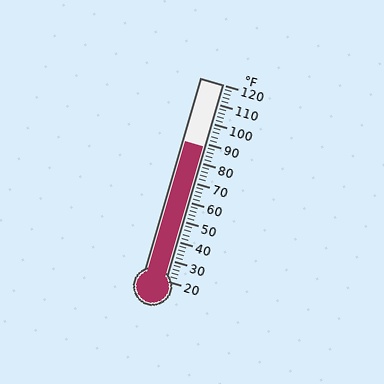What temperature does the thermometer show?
The thermometer shows approximately 88°F.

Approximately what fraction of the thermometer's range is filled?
The thermometer is filled to approximately 70% of its range.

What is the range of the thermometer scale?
The thermometer scale ranges from 20°F to 120°F.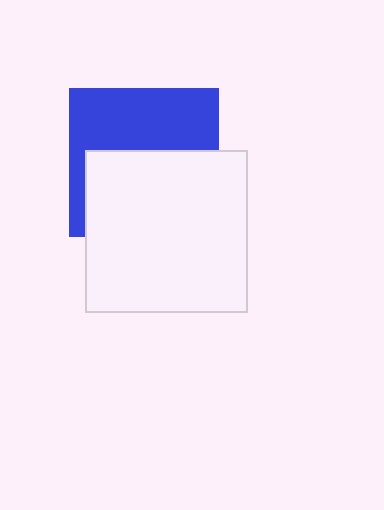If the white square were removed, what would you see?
You would see the complete blue square.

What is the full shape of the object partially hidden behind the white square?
The partially hidden object is a blue square.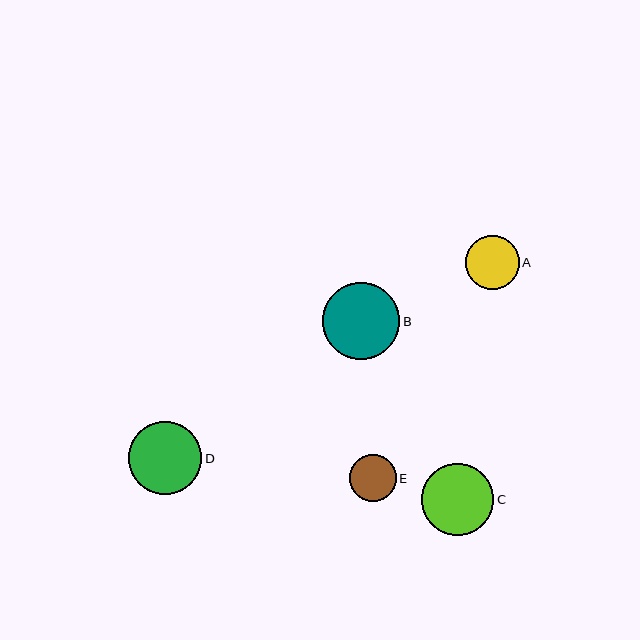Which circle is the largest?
Circle B is the largest with a size of approximately 77 pixels.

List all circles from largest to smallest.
From largest to smallest: B, D, C, A, E.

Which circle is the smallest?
Circle E is the smallest with a size of approximately 47 pixels.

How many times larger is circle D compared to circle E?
Circle D is approximately 1.6 times the size of circle E.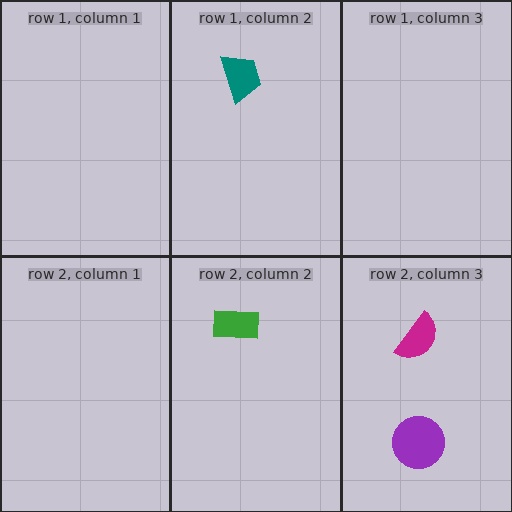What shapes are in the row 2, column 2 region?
The green rectangle.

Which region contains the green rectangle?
The row 2, column 2 region.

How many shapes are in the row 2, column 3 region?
2.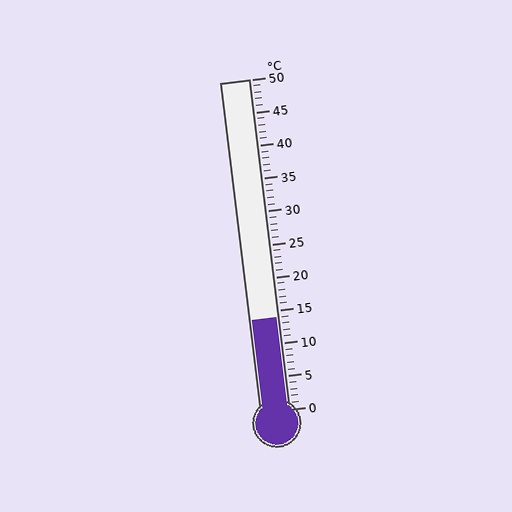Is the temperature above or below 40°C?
The temperature is below 40°C.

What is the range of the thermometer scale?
The thermometer scale ranges from 0°C to 50°C.